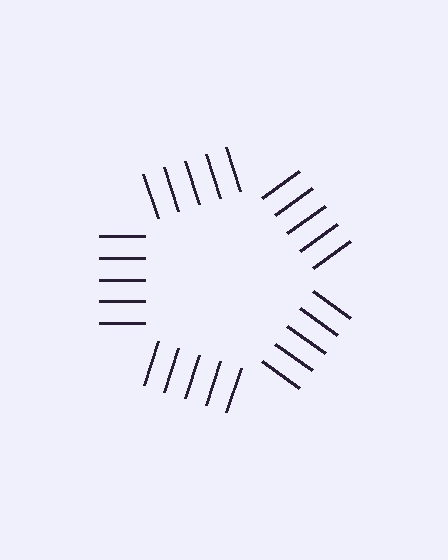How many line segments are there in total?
25 — 5 along each of the 5 edges.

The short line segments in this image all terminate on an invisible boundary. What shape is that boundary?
An illusory pentagon — the line segments terminate on its edges but no continuous stroke is drawn.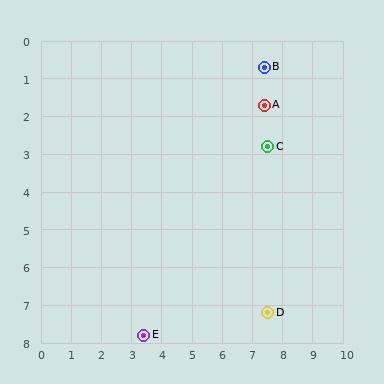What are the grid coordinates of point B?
Point B is at approximately (7.4, 0.7).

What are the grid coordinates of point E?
Point E is at approximately (3.4, 7.8).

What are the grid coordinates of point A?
Point A is at approximately (7.4, 1.7).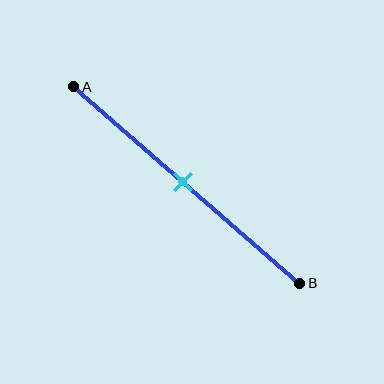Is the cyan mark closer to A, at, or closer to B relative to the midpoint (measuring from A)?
The cyan mark is approximately at the midpoint of segment AB.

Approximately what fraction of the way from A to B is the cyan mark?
The cyan mark is approximately 50% of the way from A to B.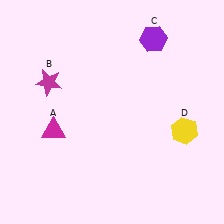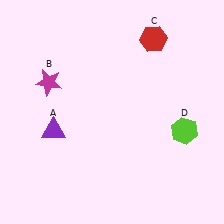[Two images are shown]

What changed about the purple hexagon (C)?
In Image 1, C is purple. In Image 2, it changed to red.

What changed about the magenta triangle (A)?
In Image 1, A is magenta. In Image 2, it changed to purple.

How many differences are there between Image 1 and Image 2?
There are 3 differences between the two images.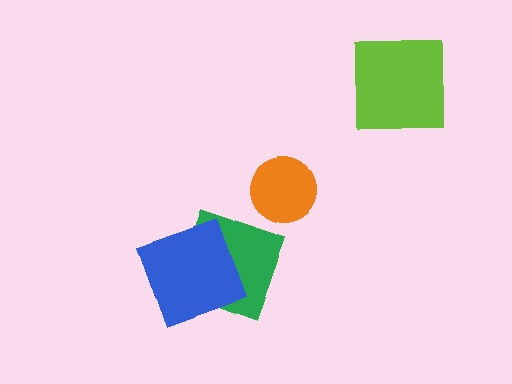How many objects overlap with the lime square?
0 objects overlap with the lime square.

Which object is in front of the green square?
The blue square is in front of the green square.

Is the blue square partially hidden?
No, no other shape covers it.